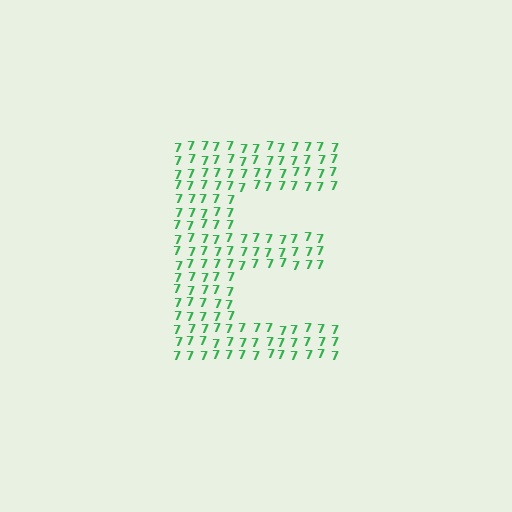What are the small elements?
The small elements are digit 7's.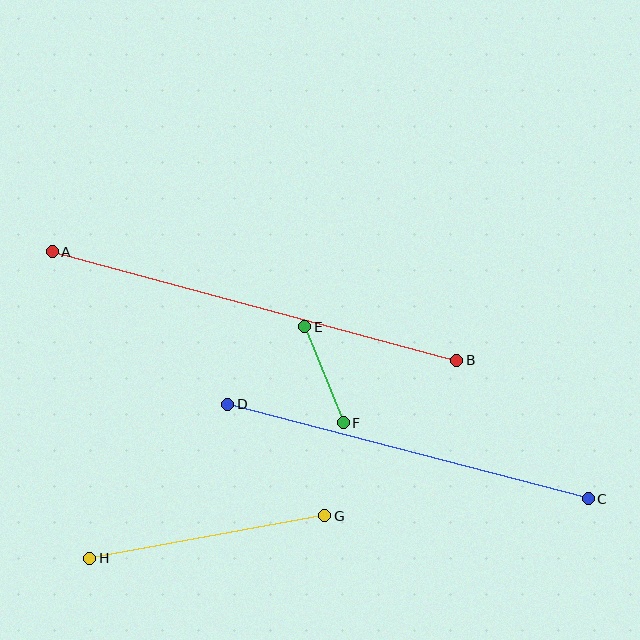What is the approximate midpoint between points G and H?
The midpoint is at approximately (207, 537) pixels.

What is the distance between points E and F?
The distance is approximately 103 pixels.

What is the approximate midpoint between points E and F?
The midpoint is at approximately (324, 375) pixels.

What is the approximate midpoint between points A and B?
The midpoint is at approximately (255, 306) pixels.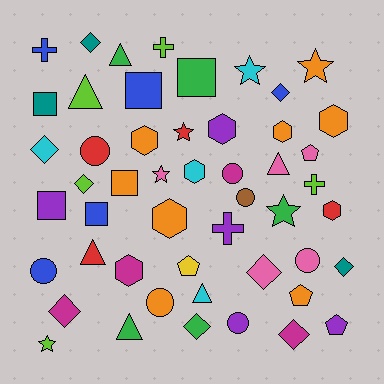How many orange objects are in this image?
There are 8 orange objects.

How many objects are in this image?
There are 50 objects.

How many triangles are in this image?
There are 6 triangles.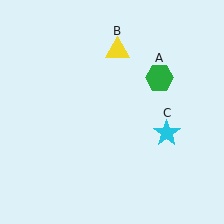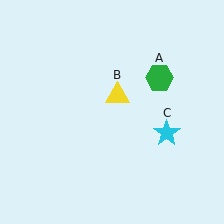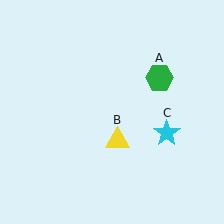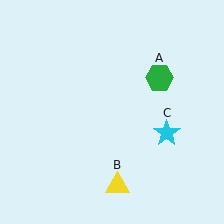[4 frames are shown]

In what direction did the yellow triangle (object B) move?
The yellow triangle (object B) moved down.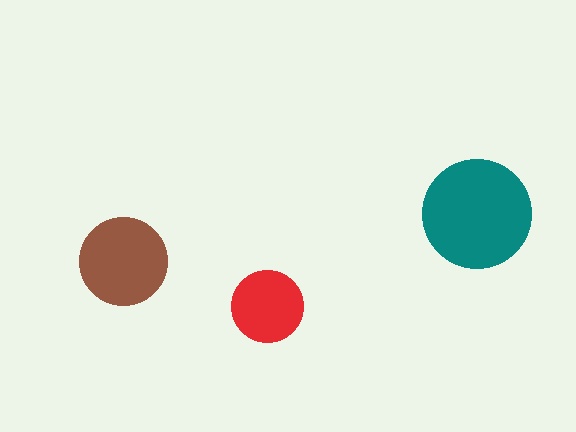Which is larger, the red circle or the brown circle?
The brown one.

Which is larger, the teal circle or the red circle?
The teal one.